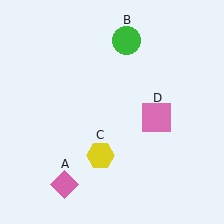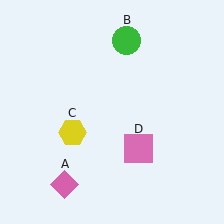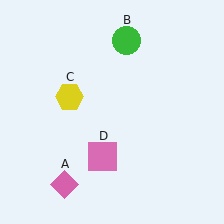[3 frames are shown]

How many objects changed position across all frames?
2 objects changed position: yellow hexagon (object C), pink square (object D).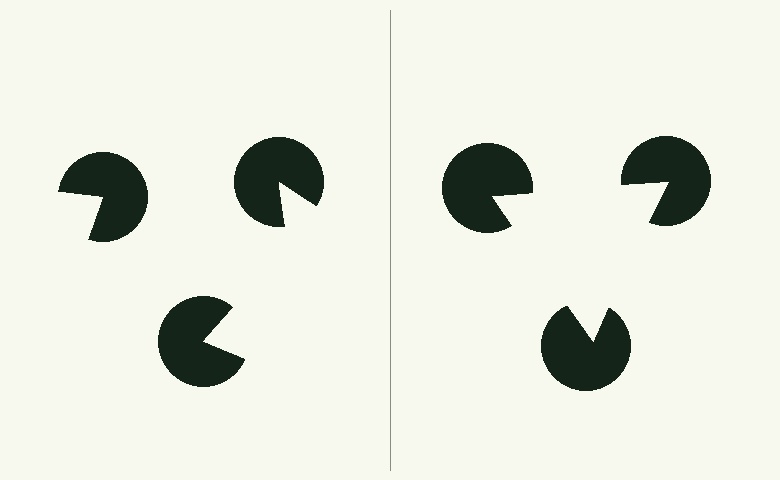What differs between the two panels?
The pac-man discs are positioned identically on both sides; only the wedge orientations differ. On the right they align to a triangle; on the left they are misaligned.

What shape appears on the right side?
An illusory triangle.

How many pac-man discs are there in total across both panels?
6 — 3 on each side.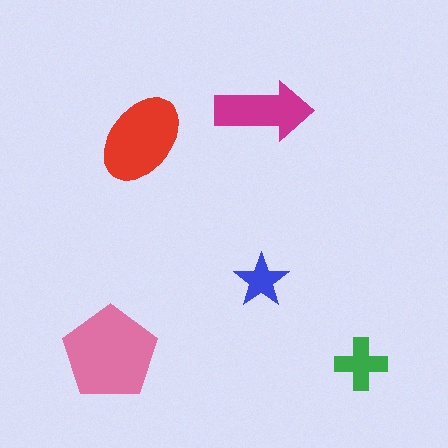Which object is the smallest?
The blue star.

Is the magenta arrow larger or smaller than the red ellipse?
Smaller.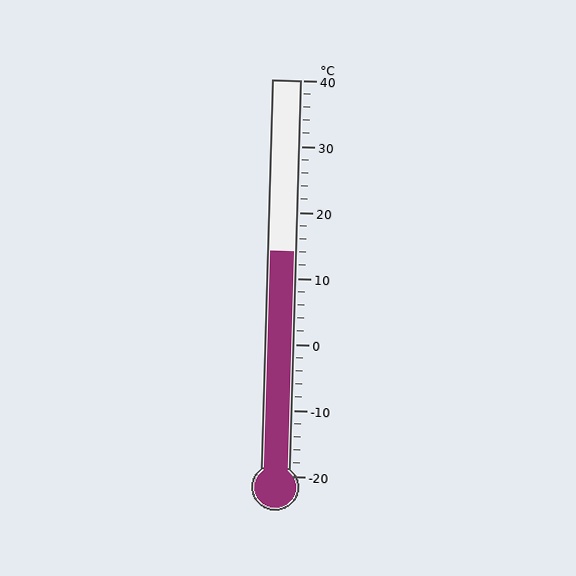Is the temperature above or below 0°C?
The temperature is above 0°C.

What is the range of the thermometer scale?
The thermometer scale ranges from -20°C to 40°C.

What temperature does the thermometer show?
The thermometer shows approximately 14°C.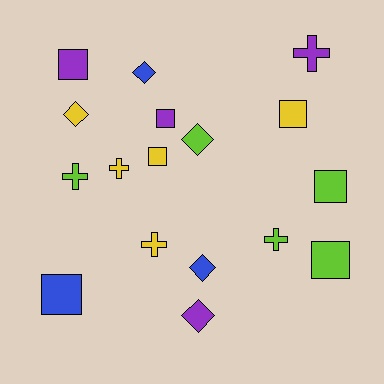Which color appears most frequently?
Yellow, with 5 objects.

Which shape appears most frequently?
Square, with 7 objects.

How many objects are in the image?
There are 17 objects.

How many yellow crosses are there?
There are 2 yellow crosses.